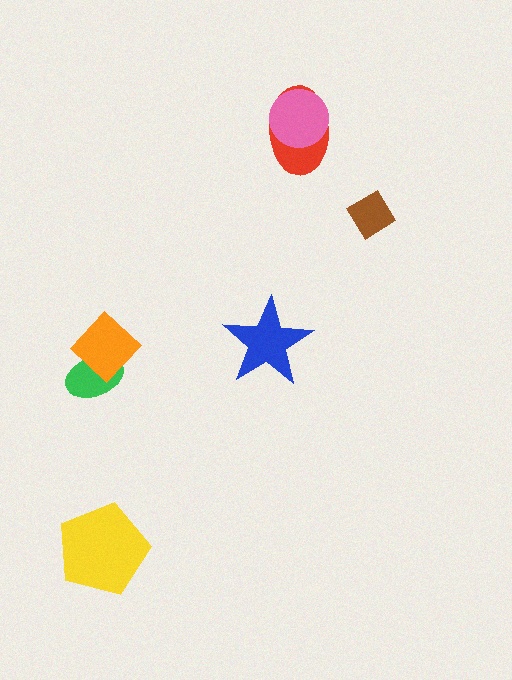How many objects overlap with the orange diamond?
1 object overlaps with the orange diamond.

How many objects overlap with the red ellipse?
1 object overlaps with the red ellipse.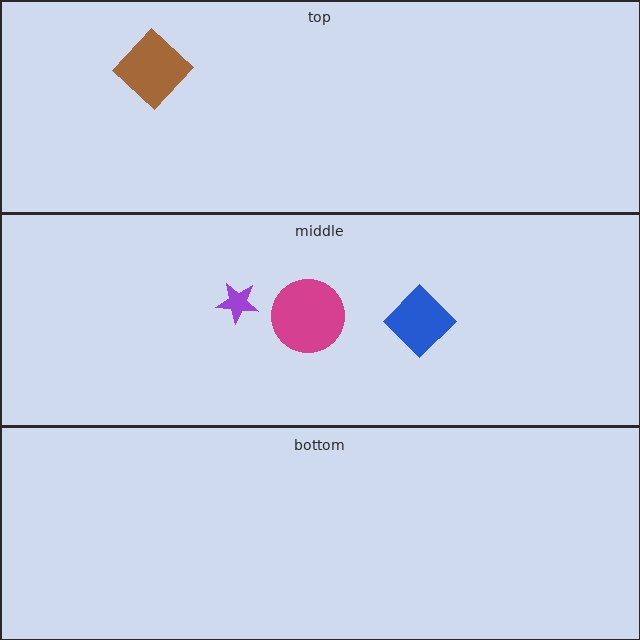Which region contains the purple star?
The middle region.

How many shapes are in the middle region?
3.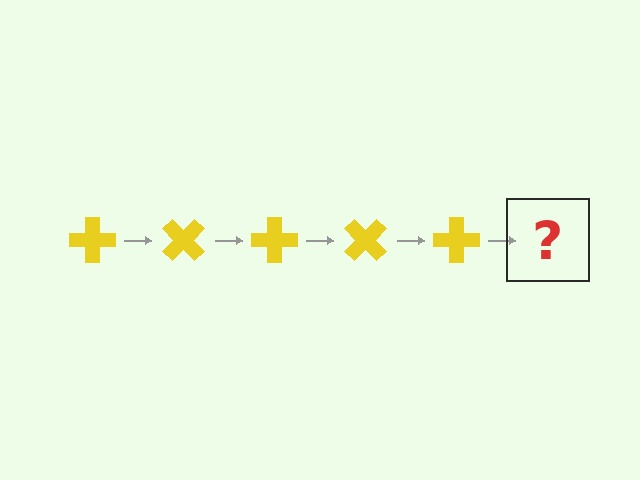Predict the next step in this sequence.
The next step is a yellow cross rotated 225 degrees.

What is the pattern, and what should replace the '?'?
The pattern is that the cross rotates 45 degrees each step. The '?' should be a yellow cross rotated 225 degrees.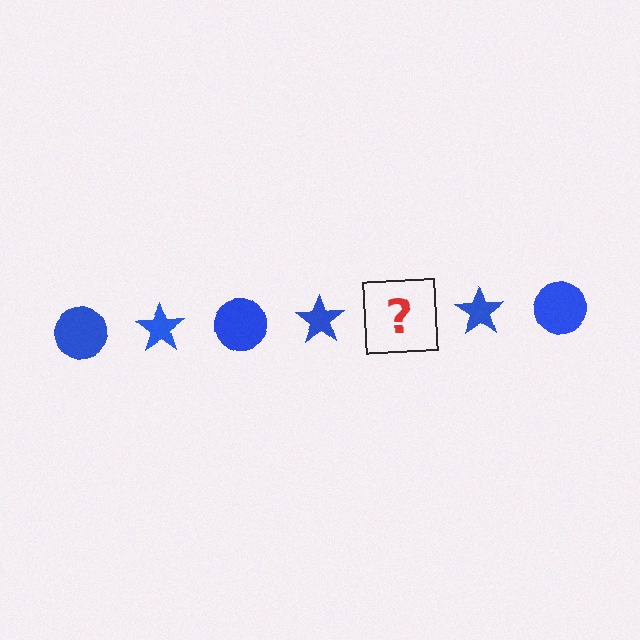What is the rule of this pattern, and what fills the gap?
The rule is that the pattern cycles through circle, star shapes in blue. The gap should be filled with a blue circle.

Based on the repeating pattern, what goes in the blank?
The blank should be a blue circle.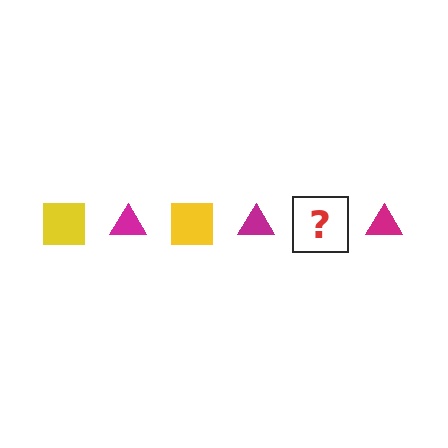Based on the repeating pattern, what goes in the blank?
The blank should be a yellow square.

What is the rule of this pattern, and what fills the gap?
The rule is that the pattern alternates between yellow square and magenta triangle. The gap should be filled with a yellow square.